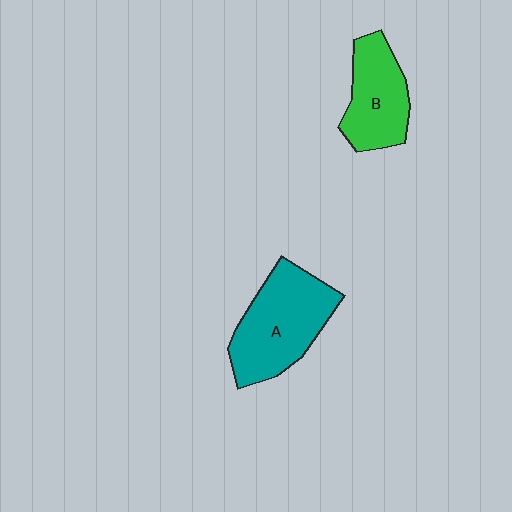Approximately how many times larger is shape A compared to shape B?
Approximately 1.4 times.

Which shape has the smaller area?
Shape B (green).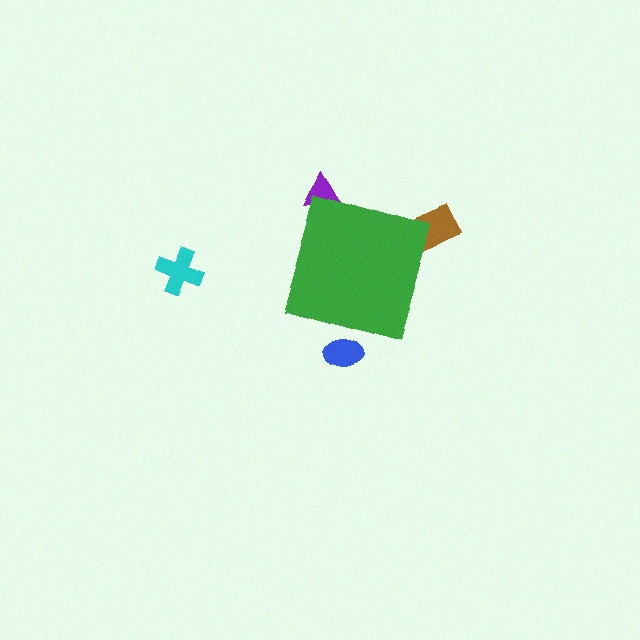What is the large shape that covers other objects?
A green diamond.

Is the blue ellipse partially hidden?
Yes, the blue ellipse is partially hidden behind the green diamond.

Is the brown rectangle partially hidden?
Yes, the brown rectangle is partially hidden behind the green diamond.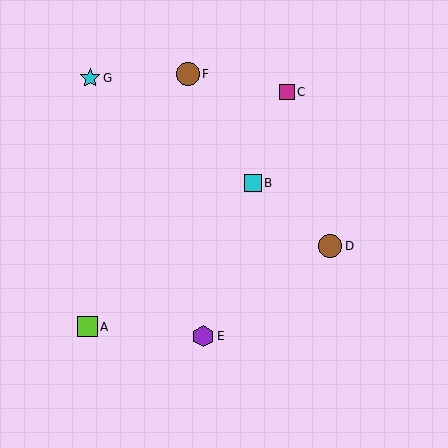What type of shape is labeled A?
Shape A is a lime square.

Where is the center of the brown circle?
The center of the brown circle is at (188, 74).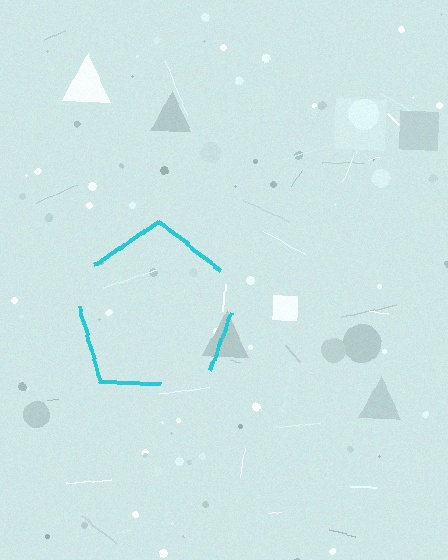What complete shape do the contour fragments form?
The contour fragments form a pentagon.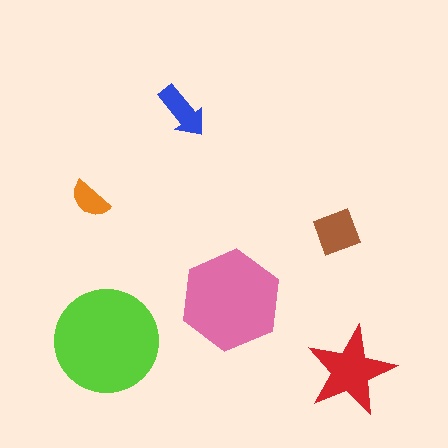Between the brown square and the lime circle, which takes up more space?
The lime circle.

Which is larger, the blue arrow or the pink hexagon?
The pink hexagon.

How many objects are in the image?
There are 6 objects in the image.